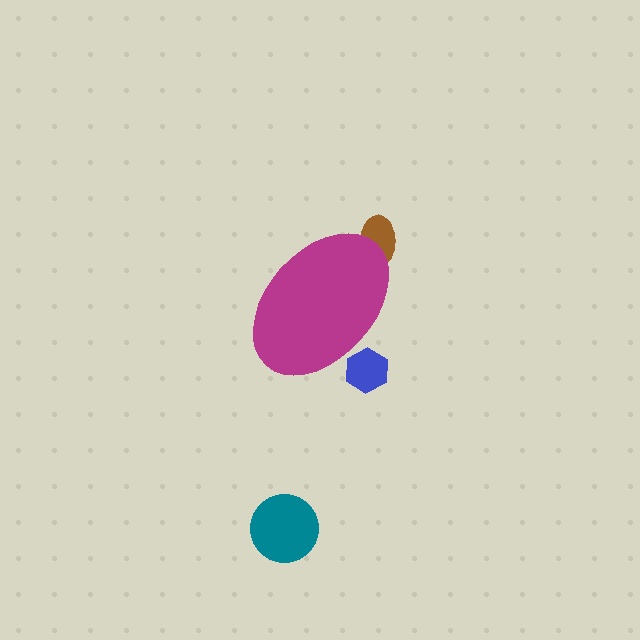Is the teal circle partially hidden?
No, the teal circle is fully visible.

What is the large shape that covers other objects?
A magenta ellipse.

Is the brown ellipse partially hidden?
Yes, the brown ellipse is partially hidden behind the magenta ellipse.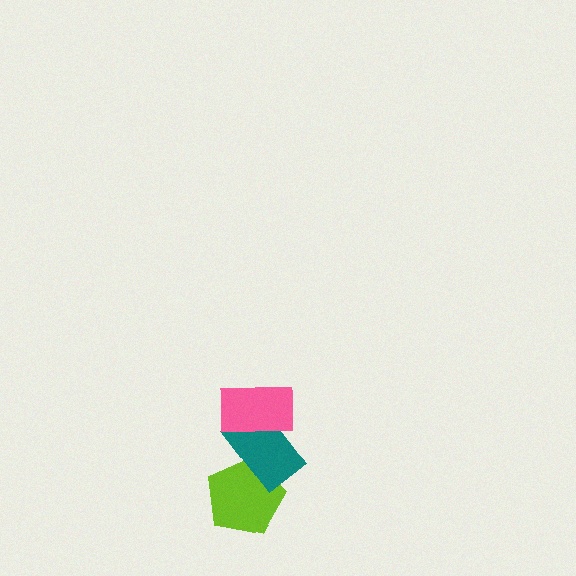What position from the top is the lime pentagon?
The lime pentagon is 3rd from the top.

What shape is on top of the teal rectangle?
The pink rectangle is on top of the teal rectangle.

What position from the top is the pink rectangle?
The pink rectangle is 1st from the top.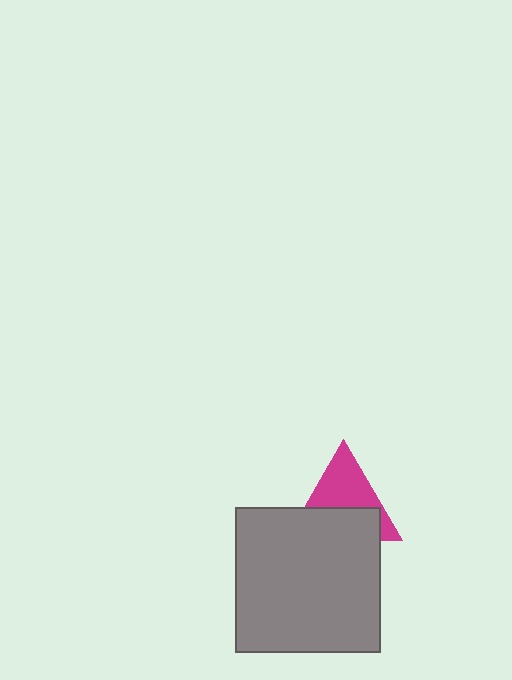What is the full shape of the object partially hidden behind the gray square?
The partially hidden object is a magenta triangle.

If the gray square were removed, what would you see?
You would see the complete magenta triangle.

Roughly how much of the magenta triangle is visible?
About half of it is visible (roughly 52%).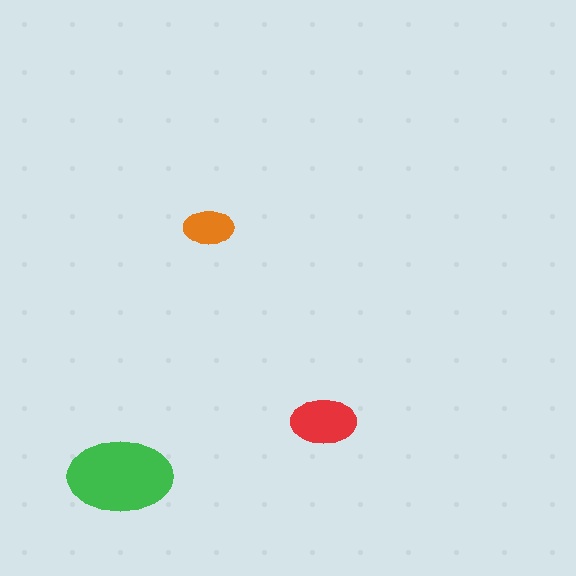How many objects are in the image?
There are 3 objects in the image.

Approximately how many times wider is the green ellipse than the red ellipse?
About 1.5 times wider.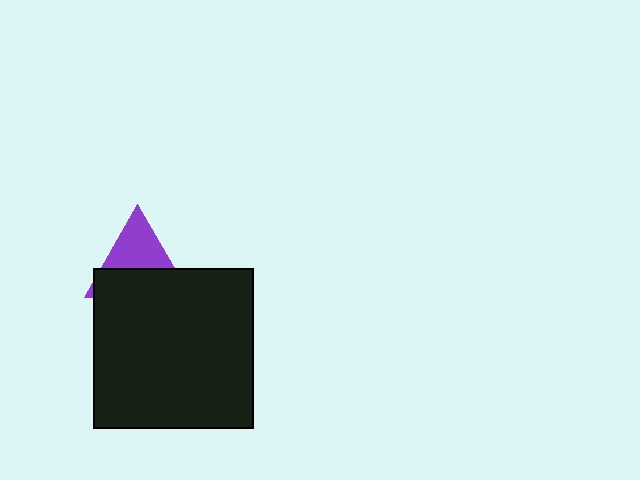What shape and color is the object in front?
The object in front is a black square.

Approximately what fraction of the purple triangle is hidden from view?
Roughly 52% of the purple triangle is hidden behind the black square.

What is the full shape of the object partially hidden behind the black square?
The partially hidden object is a purple triangle.